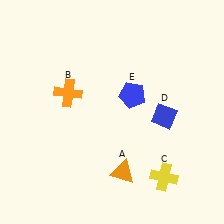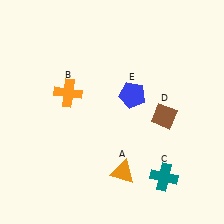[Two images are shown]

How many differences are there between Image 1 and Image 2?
There are 2 differences between the two images.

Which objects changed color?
C changed from yellow to teal. D changed from blue to brown.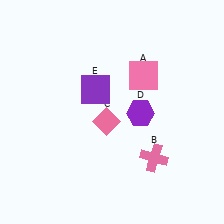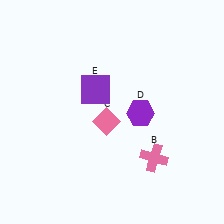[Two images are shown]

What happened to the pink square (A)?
The pink square (A) was removed in Image 2. It was in the top-right area of Image 1.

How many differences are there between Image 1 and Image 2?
There is 1 difference between the two images.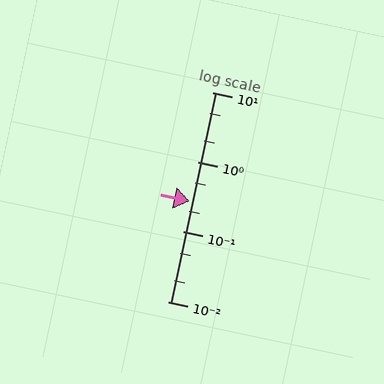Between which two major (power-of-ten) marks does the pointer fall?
The pointer is between 0.1 and 1.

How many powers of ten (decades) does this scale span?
The scale spans 3 decades, from 0.01 to 10.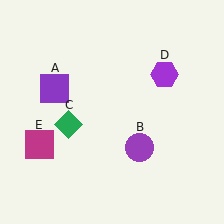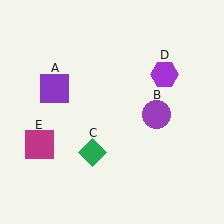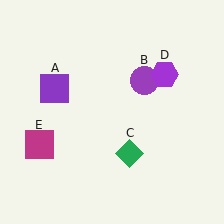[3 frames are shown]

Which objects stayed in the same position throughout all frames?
Purple square (object A) and purple hexagon (object D) and magenta square (object E) remained stationary.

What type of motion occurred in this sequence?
The purple circle (object B), green diamond (object C) rotated counterclockwise around the center of the scene.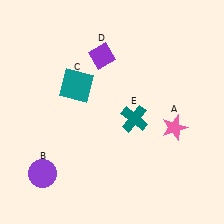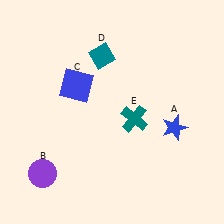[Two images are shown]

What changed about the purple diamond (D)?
In Image 1, D is purple. In Image 2, it changed to teal.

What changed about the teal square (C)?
In Image 1, C is teal. In Image 2, it changed to blue.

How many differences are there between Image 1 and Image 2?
There are 3 differences between the two images.